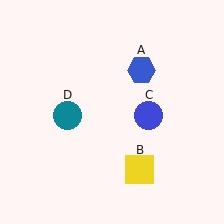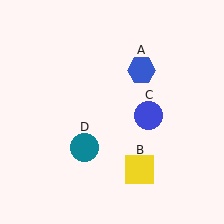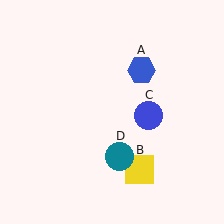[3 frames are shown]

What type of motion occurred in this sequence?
The teal circle (object D) rotated counterclockwise around the center of the scene.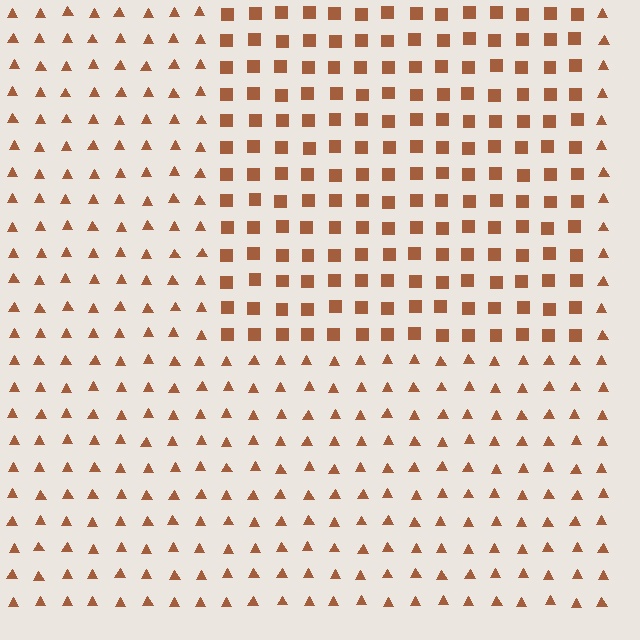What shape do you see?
I see a rectangle.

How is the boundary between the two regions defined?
The boundary is defined by a change in element shape: squares inside vs. triangles outside. All elements share the same color and spacing.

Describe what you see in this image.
The image is filled with small brown elements arranged in a uniform grid. A rectangle-shaped region contains squares, while the surrounding area contains triangles. The boundary is defined purely by the change in element shape.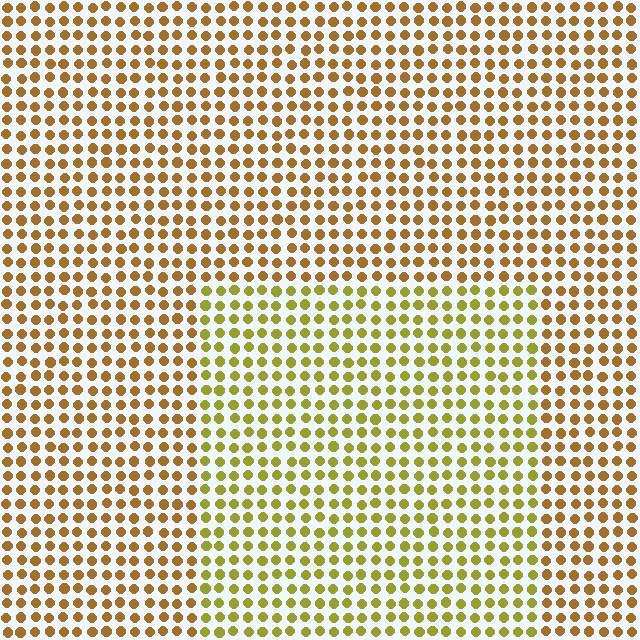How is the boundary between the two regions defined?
The boundary is defined purely by a slight shift in hue (about 31 degrees). Spacing, size, and orientation are identical on both sides.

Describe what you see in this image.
The image is filled with small brown elements in a uniform arrangement. A rectangle-shaped region is visible where the elements are tinted to a slightly different hue, forming a subtle color boundary.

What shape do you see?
I see a rectangle.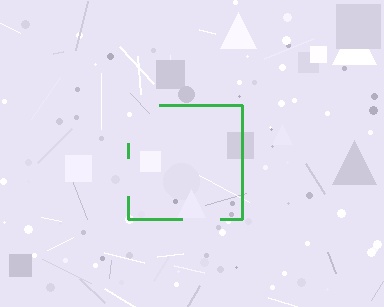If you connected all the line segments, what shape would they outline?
They would outline a square.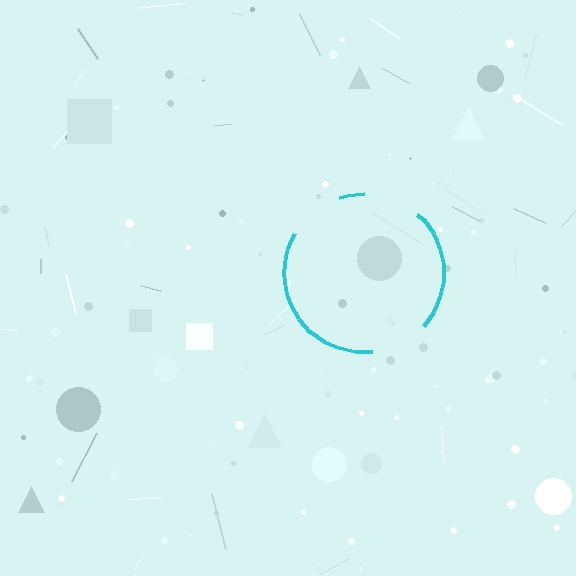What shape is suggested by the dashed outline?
The dashed outline suggests a circle.